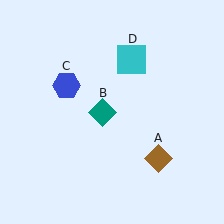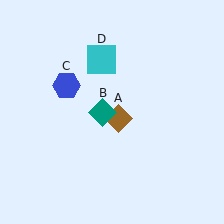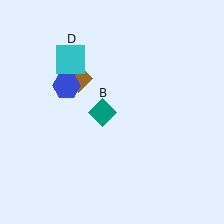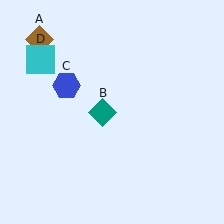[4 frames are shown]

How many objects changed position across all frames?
2 objects changed position: brown diamond (object A), cyan square (object D).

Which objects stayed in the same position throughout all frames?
Teal diamond (object B) and blue hexagon (object C) remained stationary.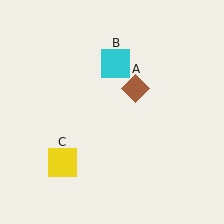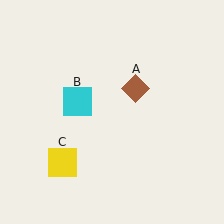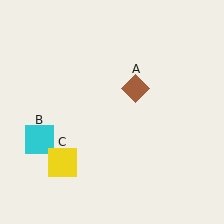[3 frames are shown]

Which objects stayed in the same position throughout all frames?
Brown diamond (object A) and yellow square (object C) remained stationary.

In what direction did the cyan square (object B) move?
The cyan square (object B) moved down and to the left.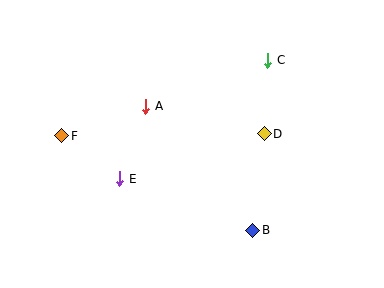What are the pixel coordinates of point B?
Point B is at (253, 230).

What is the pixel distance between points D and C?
The distance between D and C is 74 pixels.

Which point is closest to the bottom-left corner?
Point E is closest to the bottom-left corner.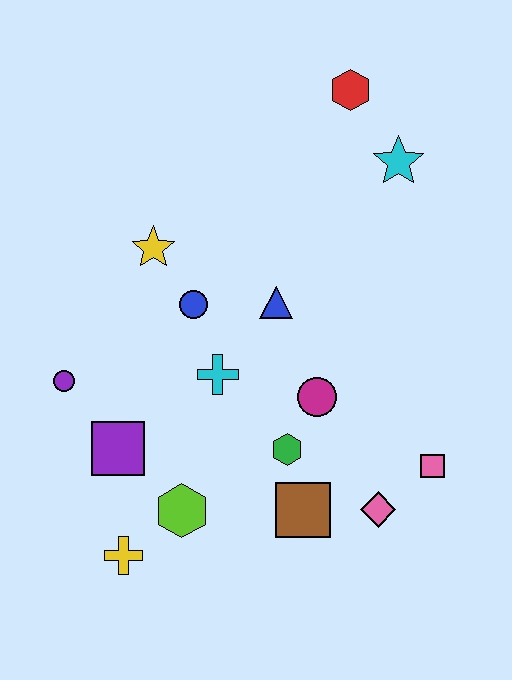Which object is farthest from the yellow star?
The pink square is farthest from the yellow star.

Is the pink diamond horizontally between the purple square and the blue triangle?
No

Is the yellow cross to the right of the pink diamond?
No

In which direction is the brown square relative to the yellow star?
The brown square is below the yellow star.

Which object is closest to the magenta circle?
The green hexagon is closest to the magenta circle.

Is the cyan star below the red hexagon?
Yes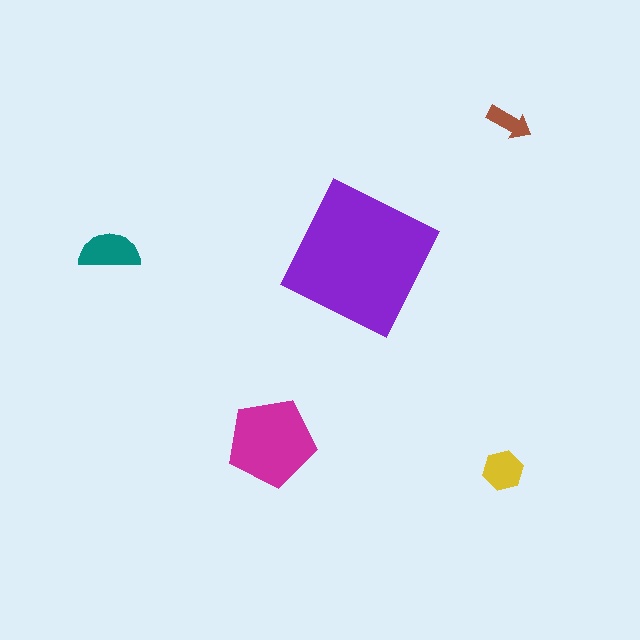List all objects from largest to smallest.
The purple square, the magenta pentagon, the teal semicircle, the yellow hexagon, the brown arrow.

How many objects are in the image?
There are 5 objects in the image.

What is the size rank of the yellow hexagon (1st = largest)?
4th.